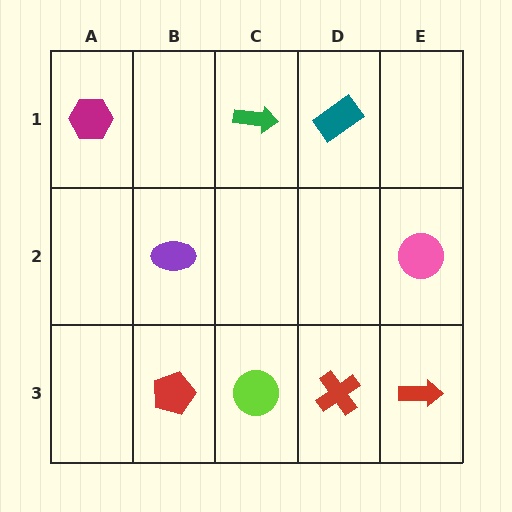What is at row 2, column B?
A purple ellipse.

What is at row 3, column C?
A lime circle.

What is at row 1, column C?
A green arrow.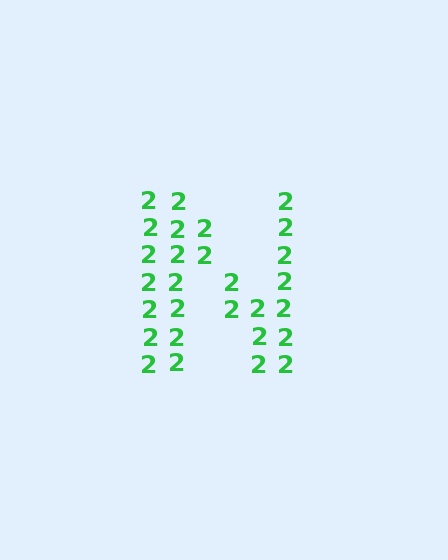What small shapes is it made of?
It is made of small digit 2's.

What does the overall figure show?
The overall figure shows the letter N.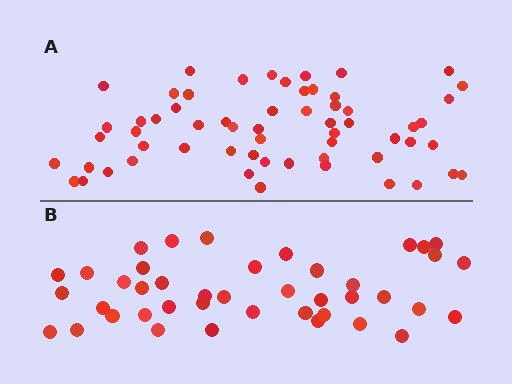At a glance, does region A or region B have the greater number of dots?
Region A (the top region) has more dots.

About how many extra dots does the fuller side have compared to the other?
Region A has approximately 20 more dots than region B.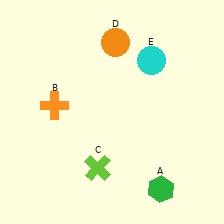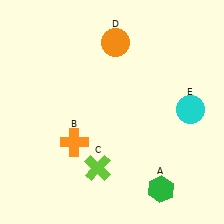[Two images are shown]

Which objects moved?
The objects that moved are: the orange cross (B), the cyan circle (E).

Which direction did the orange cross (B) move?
The orange cross (B) moved down.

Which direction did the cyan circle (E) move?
The cyan circle (E) moved down.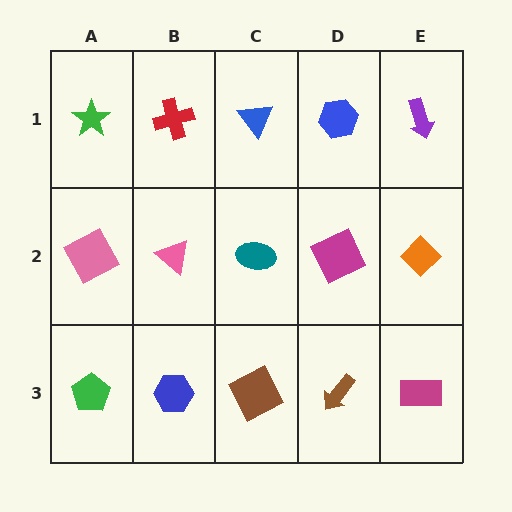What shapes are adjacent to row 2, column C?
A blue triangle (row 1, column C), a brown square (row 3, column C), a pink triangle (row 2, column B), a magenta square (row 2, column D).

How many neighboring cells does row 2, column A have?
3.